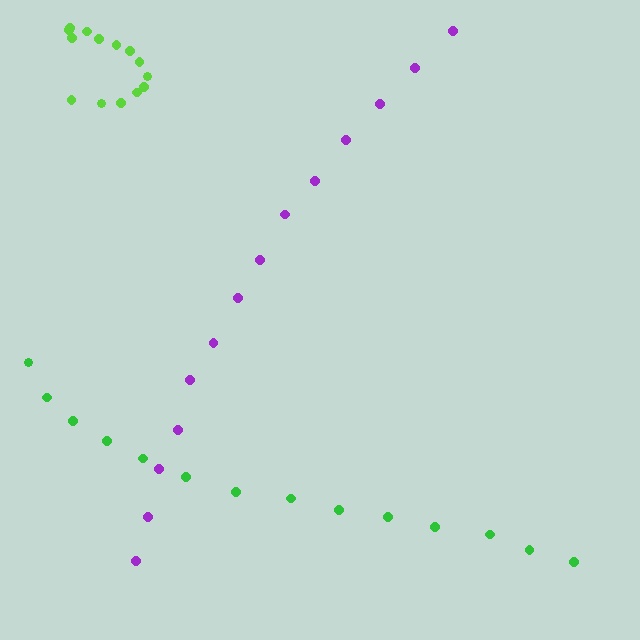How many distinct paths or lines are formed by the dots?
There are 3 distinct paths.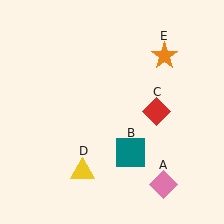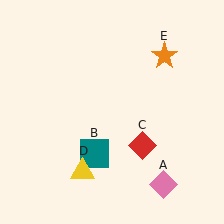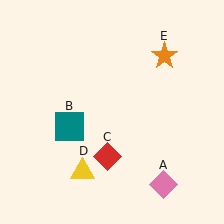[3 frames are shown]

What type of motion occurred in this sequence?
The teal square (object B), red diamond (object C) rotated clockwise around the center of the scene.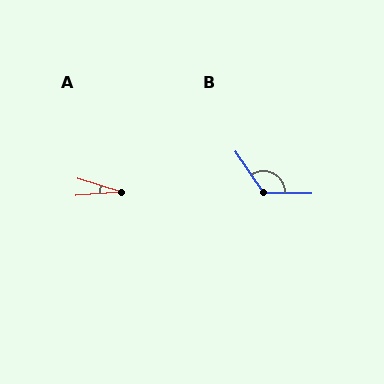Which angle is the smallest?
A, at approximately 21 degrees.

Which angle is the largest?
B, at approximately 125 degrees.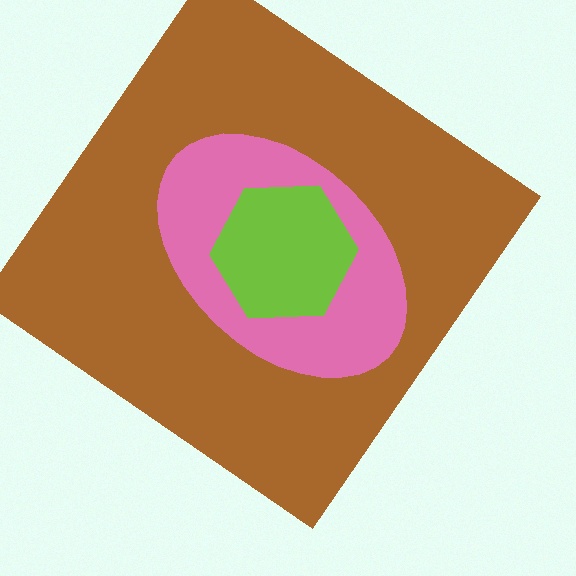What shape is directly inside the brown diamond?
The pink ellipse.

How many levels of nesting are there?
3.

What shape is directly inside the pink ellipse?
The lime hexagon.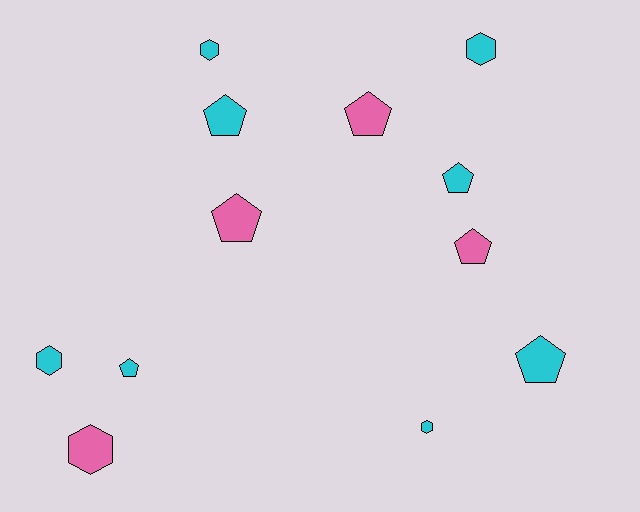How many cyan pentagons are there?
There are 4 cyan pentagons.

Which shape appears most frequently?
Pentagon, with 7 objects.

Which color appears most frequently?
Cyan, with 8 objects.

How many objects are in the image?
There are 12 objects.